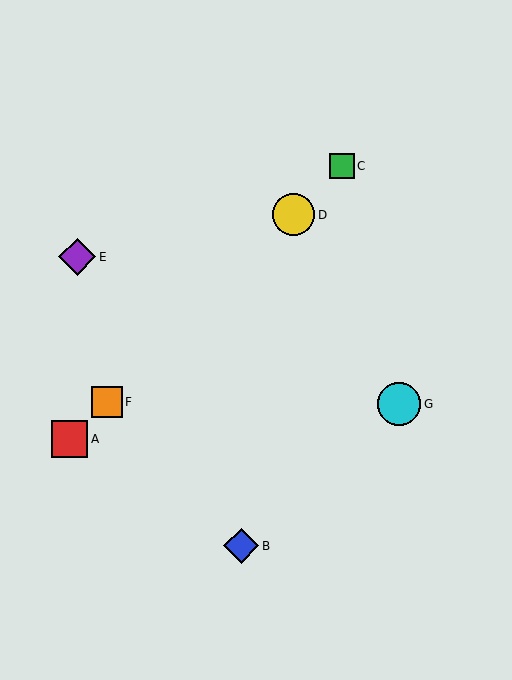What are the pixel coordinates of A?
Object A is at (70, 439).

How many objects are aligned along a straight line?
4 objects (A, C, D, F) are aligned along a straight line.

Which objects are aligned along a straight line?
Objects A, C, D, F are aligned along a straight line.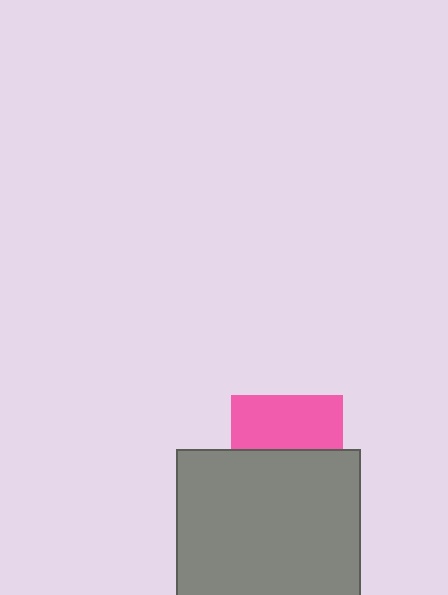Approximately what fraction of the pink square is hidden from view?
Roughly 52% of the pink square is hidden behind the gray rectangle.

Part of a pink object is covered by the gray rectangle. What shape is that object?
It is a square.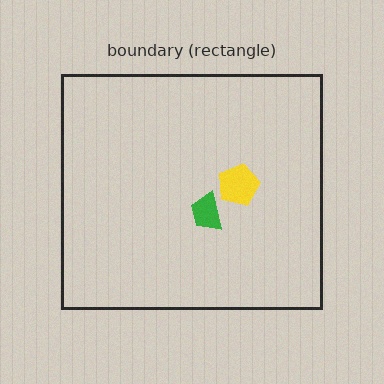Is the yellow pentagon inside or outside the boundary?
Inside.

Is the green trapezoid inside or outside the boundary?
Inside.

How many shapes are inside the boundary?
2 inside, 0 outside.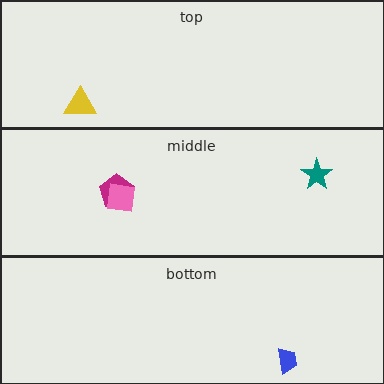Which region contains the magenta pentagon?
The middle region.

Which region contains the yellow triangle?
The top region.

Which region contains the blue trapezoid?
The bottom region.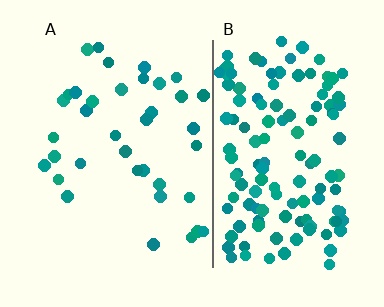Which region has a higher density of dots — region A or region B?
B (the right).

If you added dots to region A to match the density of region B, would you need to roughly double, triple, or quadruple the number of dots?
Approximately quadruple.